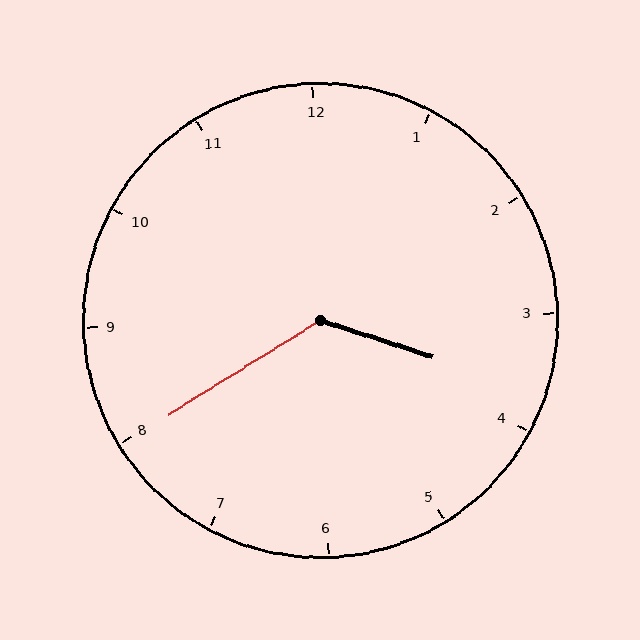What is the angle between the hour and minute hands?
Approximately 130 degrees.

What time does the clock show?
3:40.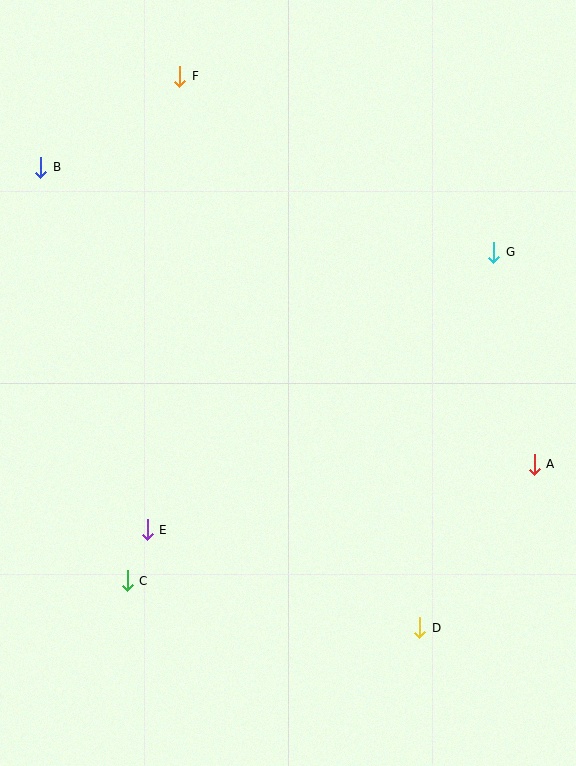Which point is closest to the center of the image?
Point E at (147, 530) is closest to the center.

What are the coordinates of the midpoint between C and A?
The midpoint between C and A is at (331, 523).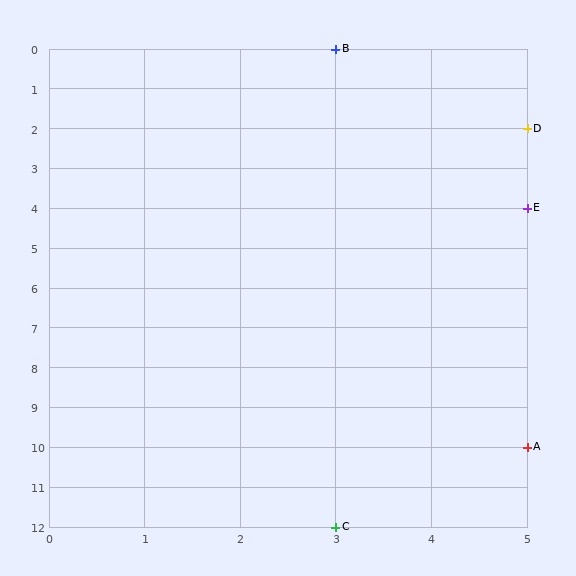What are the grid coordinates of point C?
Point C is at grid coordinates (3, 12).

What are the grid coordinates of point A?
Point A is at grid coordinates (5, 10).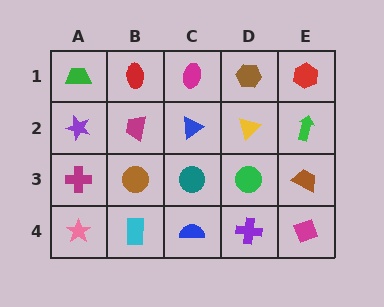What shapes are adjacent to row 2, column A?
A green trapezoid (row 1, column A), a magenta cross (row 3, column A), a magenta trapezoid (row 2, column B).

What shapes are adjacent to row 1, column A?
A purple star (row 2, column A), a red ellipse (row 1, column B).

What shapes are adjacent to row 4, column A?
A magenta cross (row 3, column A), a cyan rectangle (row 4, column B).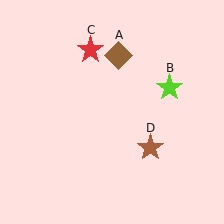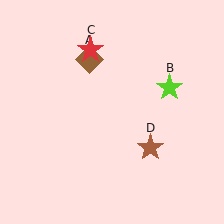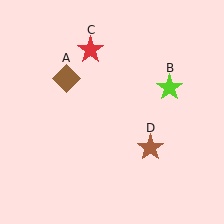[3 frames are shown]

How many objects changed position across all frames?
1 object changed position: brown diamond (object A).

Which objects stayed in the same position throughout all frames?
Lime star (object B) and red star (object C) and brown star (object D) remained stationary.